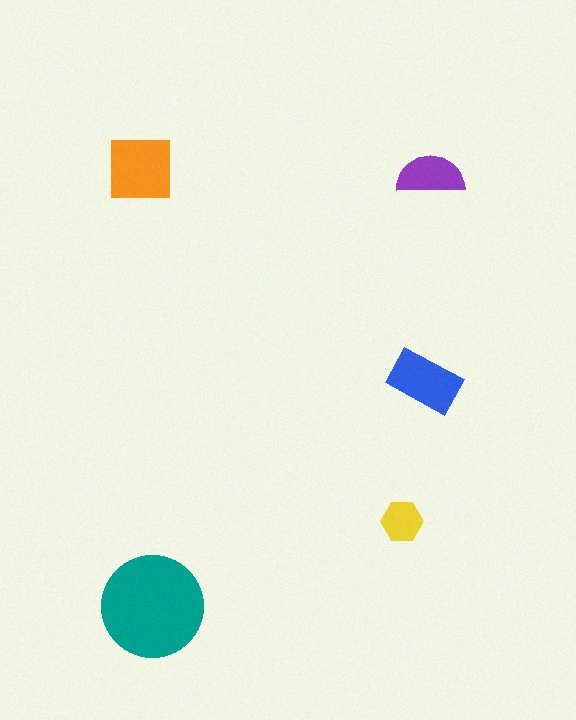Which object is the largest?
The teal circle.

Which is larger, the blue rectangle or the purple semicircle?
The blue rectangle.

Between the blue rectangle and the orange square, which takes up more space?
The orange square.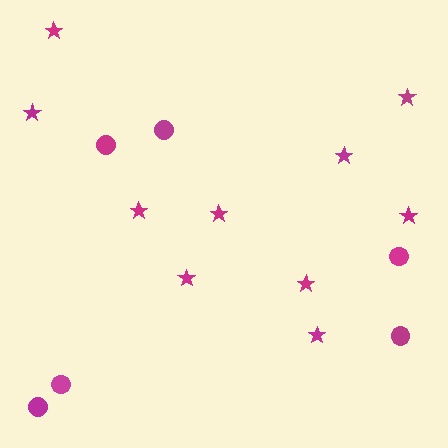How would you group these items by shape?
There are 2 groups: one group of stars (10) and one group of circles (6).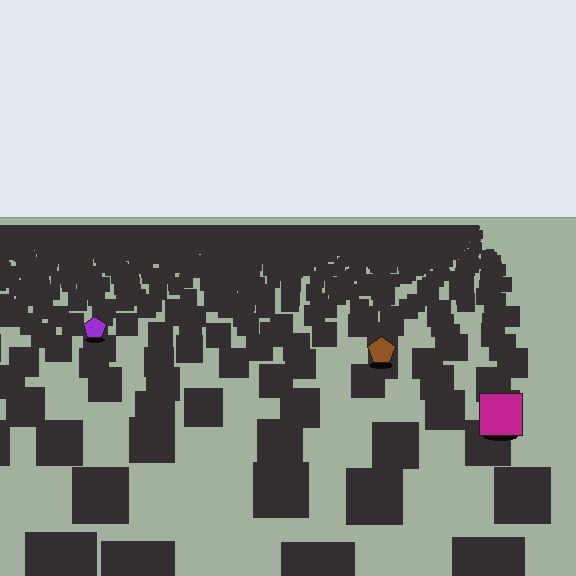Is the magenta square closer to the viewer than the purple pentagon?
Yes. The magenta square is closer — you can tell from the texture gradient: the ground texture is coarser near it.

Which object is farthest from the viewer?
The purple pentagon is farthest from the viewer. It appears smaller and the ground texture around it is denser.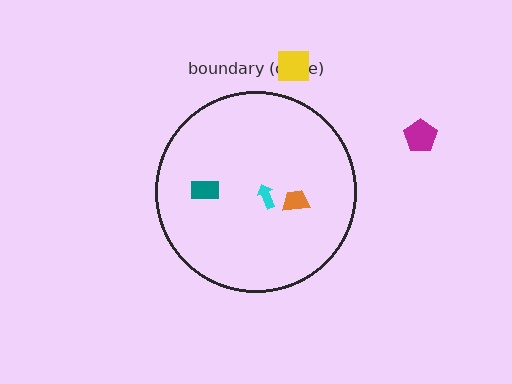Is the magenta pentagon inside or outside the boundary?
Outside.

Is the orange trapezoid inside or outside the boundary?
Inside.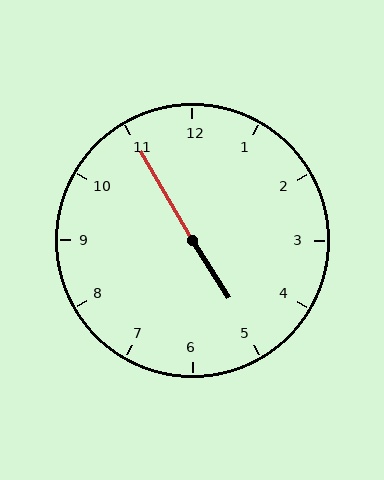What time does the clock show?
4:55.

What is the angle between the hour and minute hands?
Approximately 178 degrees.